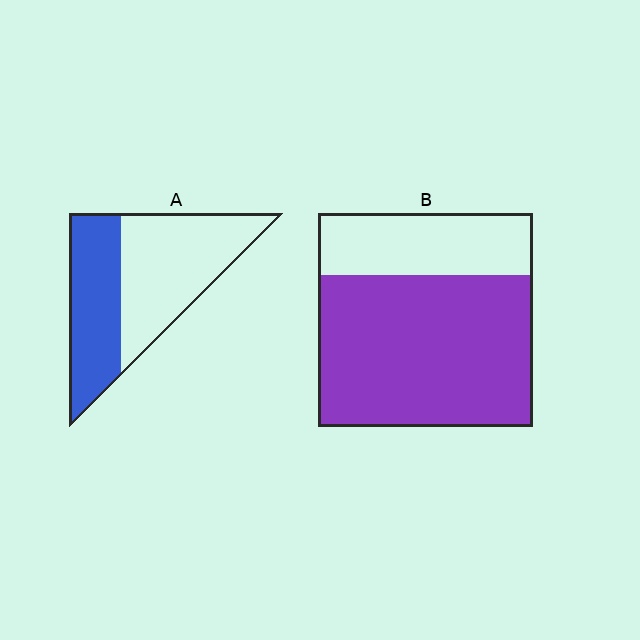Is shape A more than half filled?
No.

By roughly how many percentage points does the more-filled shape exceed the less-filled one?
By roughly 30 percentage points (B over A).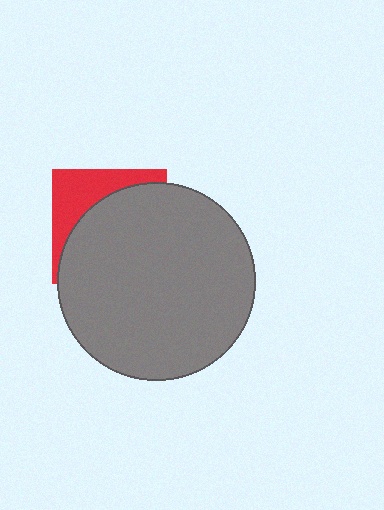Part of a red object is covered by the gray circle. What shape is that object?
It is a square.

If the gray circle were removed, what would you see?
You would see the complete red square.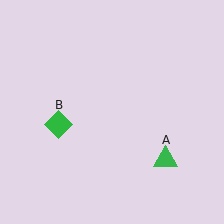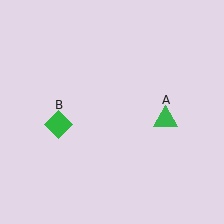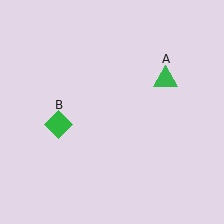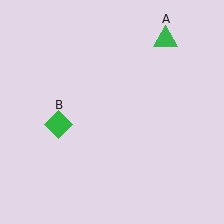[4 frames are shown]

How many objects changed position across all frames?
1 object changed position: green triangle (object A).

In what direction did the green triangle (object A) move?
The green triangle (object A) moved up.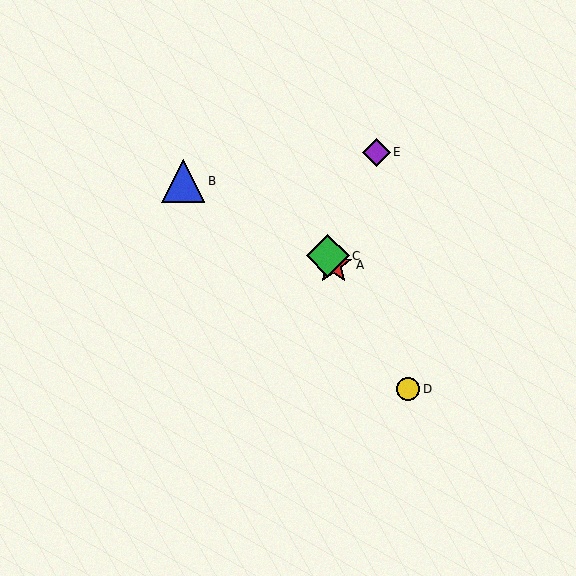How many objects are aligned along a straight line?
3 objects (A, C, D) are aligned along a straight line.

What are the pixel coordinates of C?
Object C is at (328, 256).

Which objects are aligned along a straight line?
Objects A, C, D are aligned along a straight line.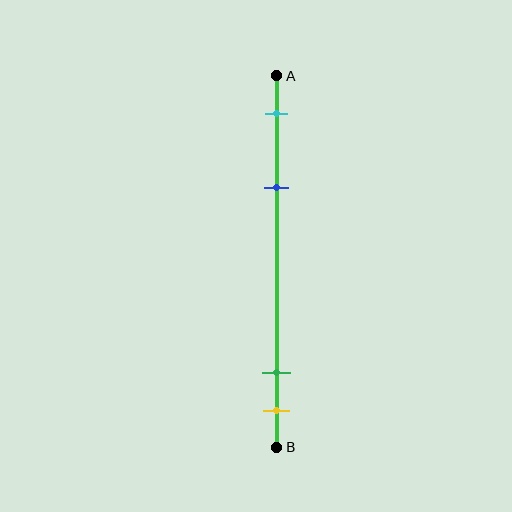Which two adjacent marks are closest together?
The green and yellow marks are the closest adjacent pair.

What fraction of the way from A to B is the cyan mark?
The cyan mark is approximately 10% (0.1) of the way from A to B.